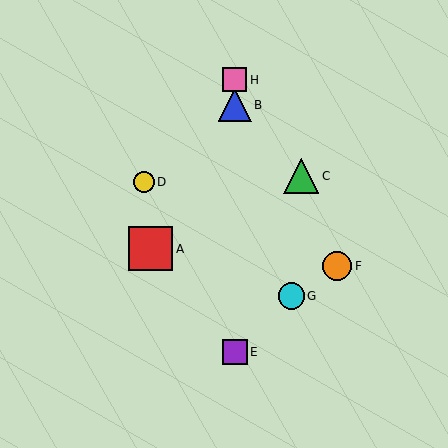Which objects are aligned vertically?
Objects B, E, H are aligned vertically.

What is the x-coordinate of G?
Object G is at x≈291.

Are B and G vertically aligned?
No, B is at x≈235 and G is at x≈291.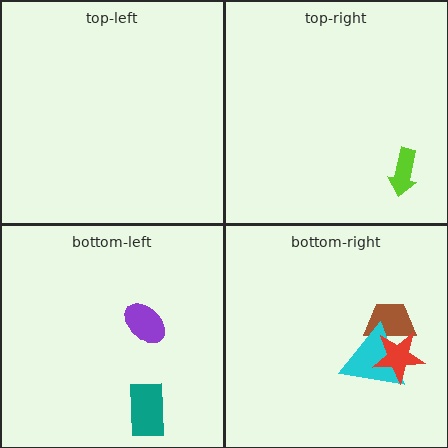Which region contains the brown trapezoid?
The bottom-right region.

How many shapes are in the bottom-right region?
3.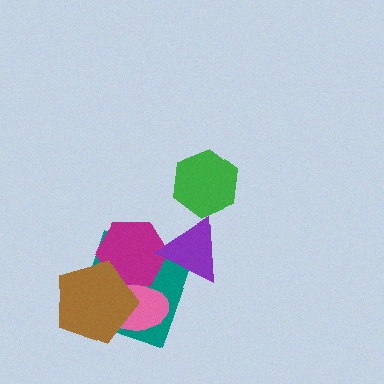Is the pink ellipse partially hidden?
Yes, it is partially covered by another shape.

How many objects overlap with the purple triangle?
2 objects overlap with the purple triangle.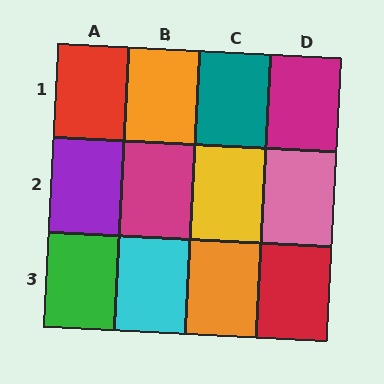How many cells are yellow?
1 cell is yellow.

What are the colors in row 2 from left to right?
Purple, magenta, yellow, pink.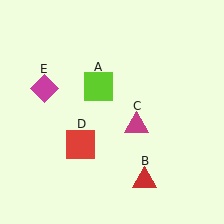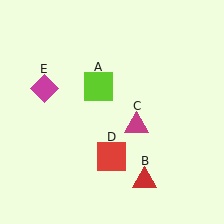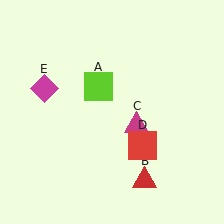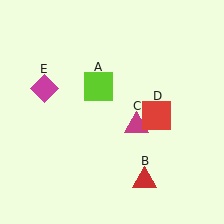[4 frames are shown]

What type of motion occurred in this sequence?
The red square (object D) rotated counterclockwise around the center of the scene.